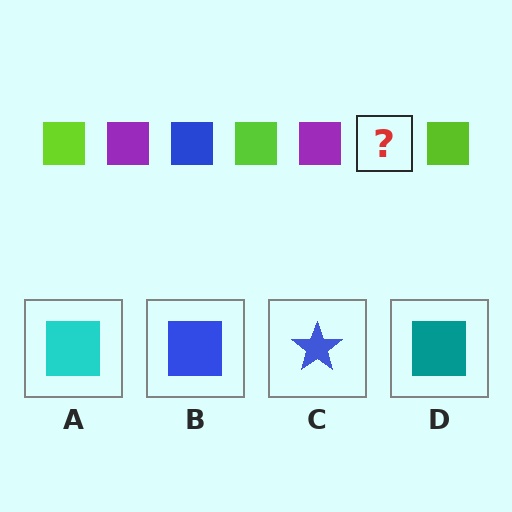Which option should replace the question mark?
Option B.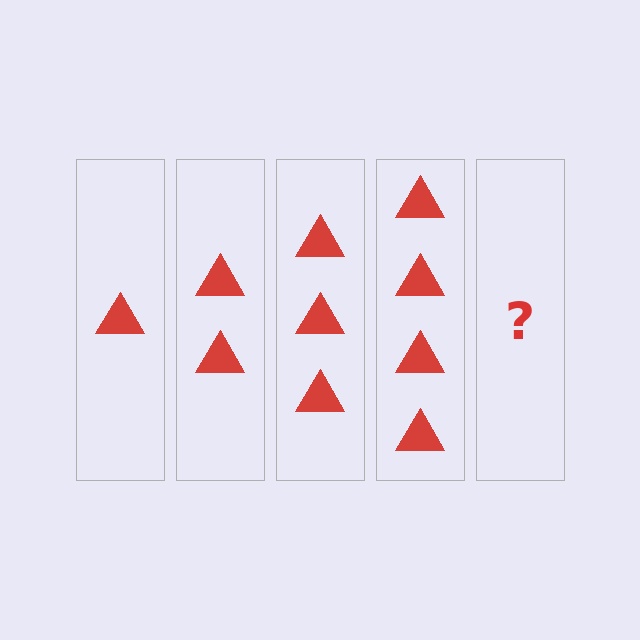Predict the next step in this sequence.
The next step is 5 triangles.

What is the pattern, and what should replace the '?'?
The pattern is that each step adds one more triangle. The '?' should be 5 triangles.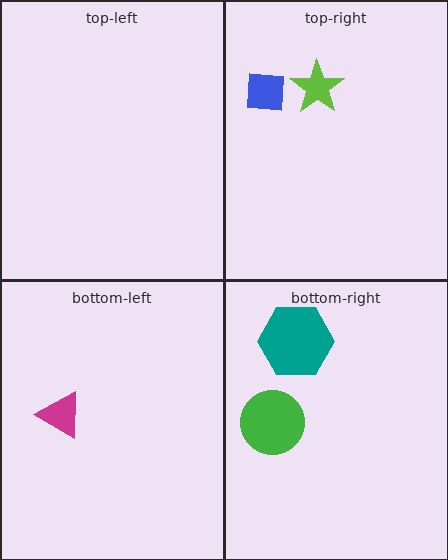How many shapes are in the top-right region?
2.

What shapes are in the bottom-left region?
The magenta triangle.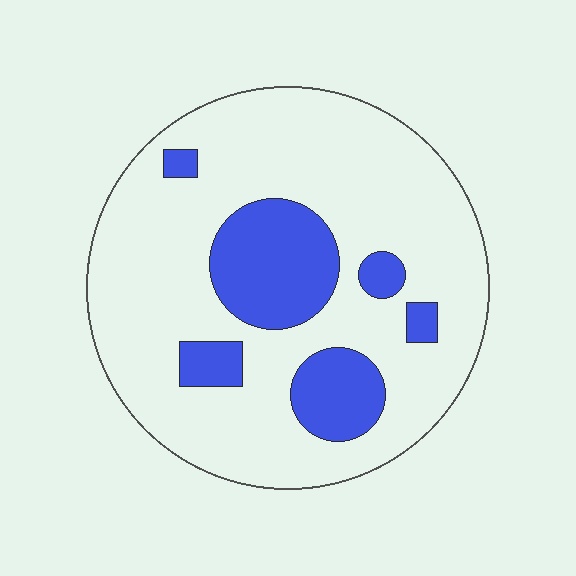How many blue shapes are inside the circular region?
6.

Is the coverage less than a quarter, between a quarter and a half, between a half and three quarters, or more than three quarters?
Less than a quarter.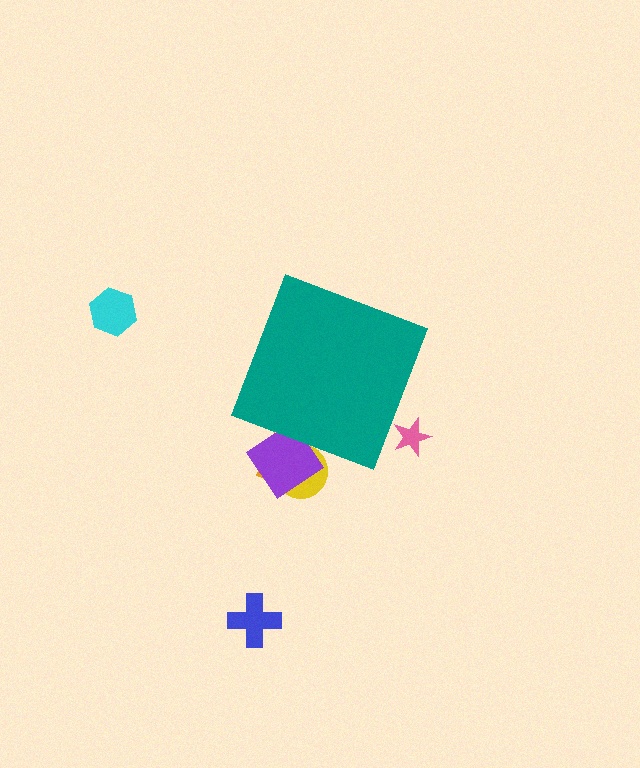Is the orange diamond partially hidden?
Yes, the orange diamond is partially hidden behind the teal diamond.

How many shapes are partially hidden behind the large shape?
4 shapes are partially hidden.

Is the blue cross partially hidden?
No, the blue cross is fully visible.